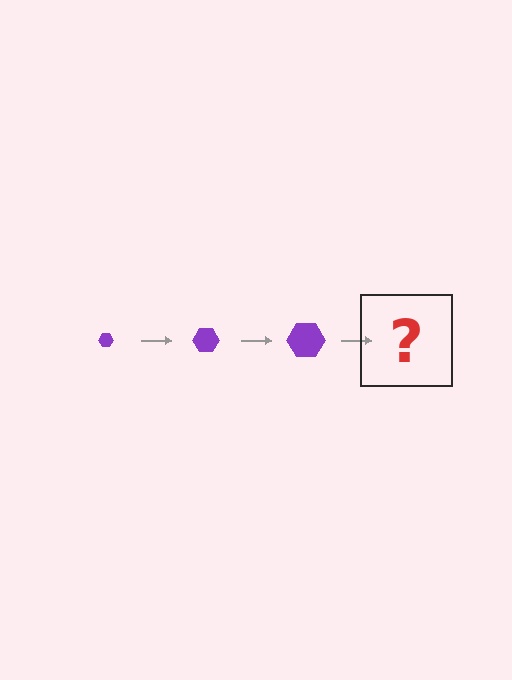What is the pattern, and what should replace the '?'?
The pattern is that the hexagon gets progressively larger each step. The '?' should be a purple hexagon, larger than the previous one.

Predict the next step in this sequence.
The next step is a purple hexagon, larger than the previous one.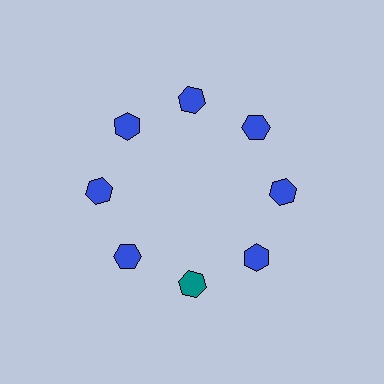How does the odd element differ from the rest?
It has a different color: teal instead of blue.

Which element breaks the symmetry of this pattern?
The teal hexagon at roughly the 6 o'clock position breaks the symmetry. All other shapes are blue hexagons.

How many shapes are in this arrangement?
There are 8 shapes arranged in a ring pattern.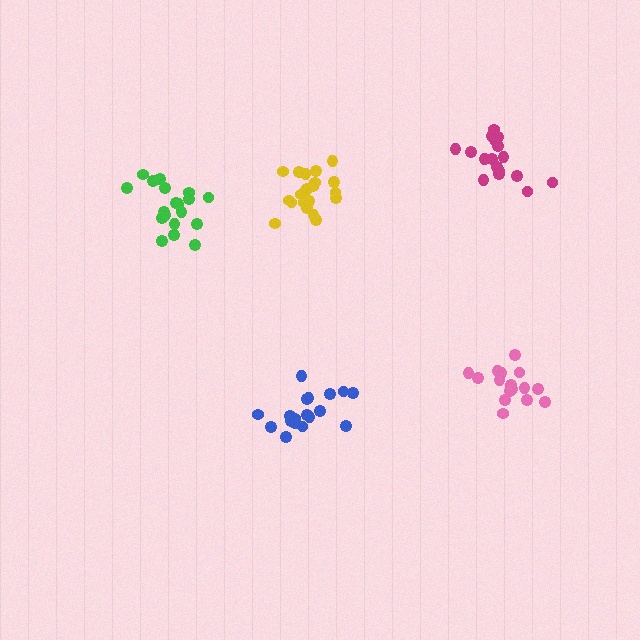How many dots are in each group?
Group 1: 18 dots, Group 2: 19 dots, Group 3: 17 dots, Group 4: 16 dots, Group 5: 21 dots (91 total).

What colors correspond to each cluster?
The clusters are colored: blue, green, magenta, pink, yellow.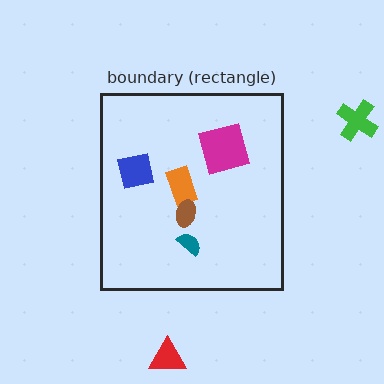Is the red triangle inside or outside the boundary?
Outside.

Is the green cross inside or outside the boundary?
Outside.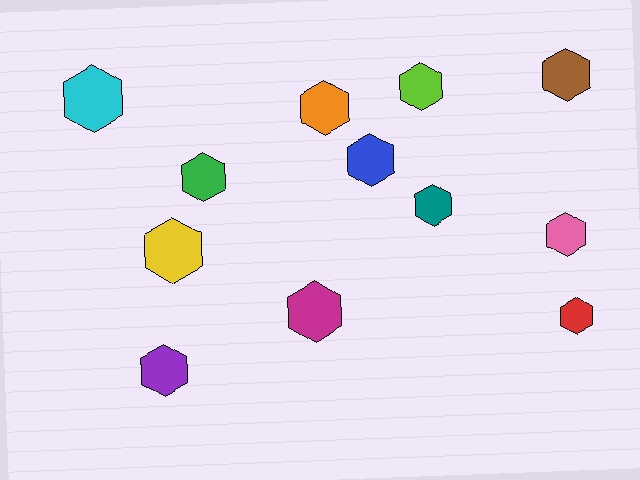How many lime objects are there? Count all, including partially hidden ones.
There is 1 lime object.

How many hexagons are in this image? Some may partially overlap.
There are 12 hexagons.